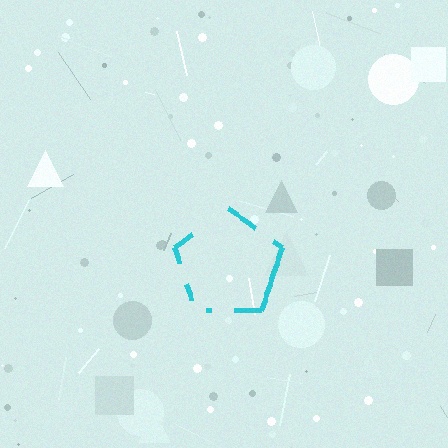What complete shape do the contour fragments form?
The contour fragments form a pentagon.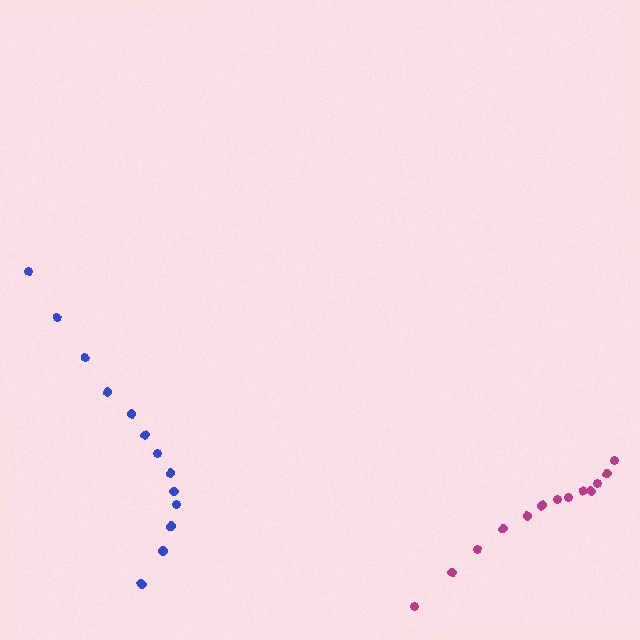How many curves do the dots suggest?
There are 2 distinct paths.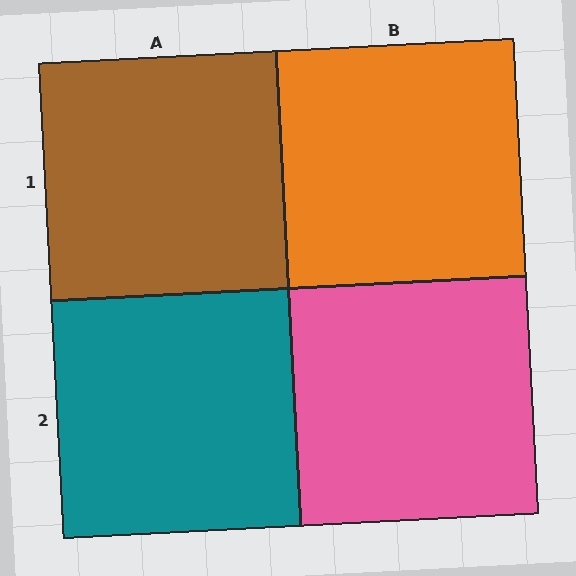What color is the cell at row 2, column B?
Pink.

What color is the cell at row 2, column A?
Teal.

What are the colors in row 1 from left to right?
Brown, orange.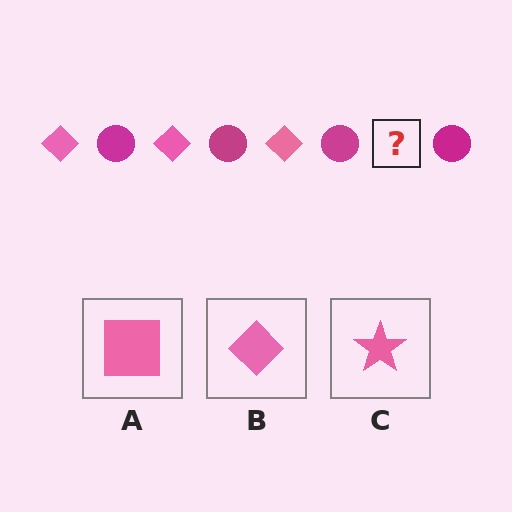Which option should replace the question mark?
Option B.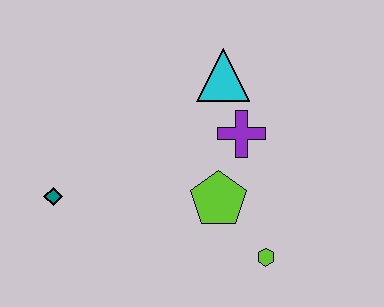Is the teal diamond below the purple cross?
Yes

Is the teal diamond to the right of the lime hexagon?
No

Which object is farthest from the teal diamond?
The lime hexagon is farthest from the teal diamond.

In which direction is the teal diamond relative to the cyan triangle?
The teal diamond is to the left of the cyan triangle.